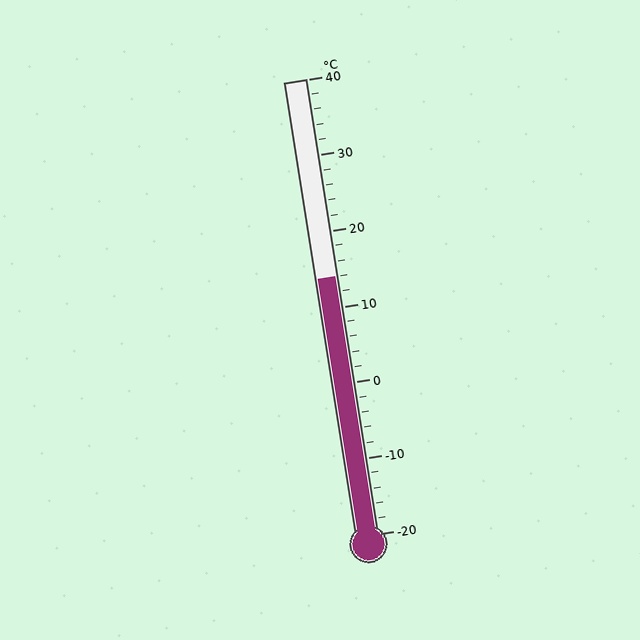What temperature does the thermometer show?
The thermometer shows approximately 14°C.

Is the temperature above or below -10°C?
The temperature is above -10°C.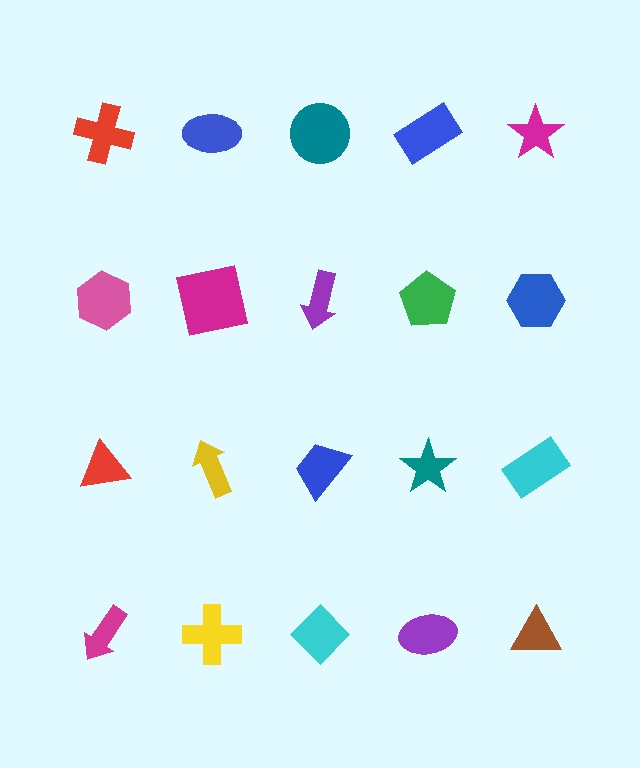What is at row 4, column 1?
A magenta arrow.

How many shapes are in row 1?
5 shapes.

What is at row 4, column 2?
A yellow cross.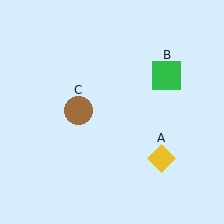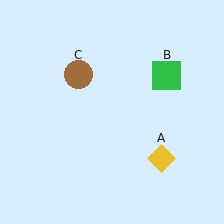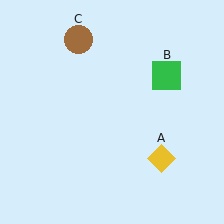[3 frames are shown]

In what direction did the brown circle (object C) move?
The brown circle (object C) moved up.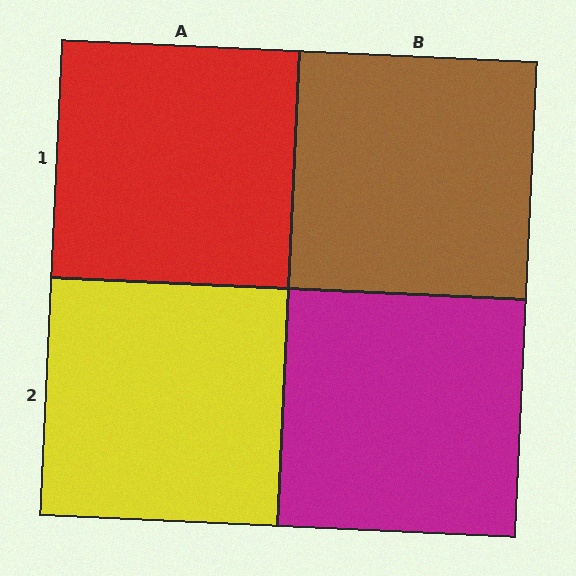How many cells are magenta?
1 cell is magenta.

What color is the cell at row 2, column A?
Yellow.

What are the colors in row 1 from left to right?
Red, brown.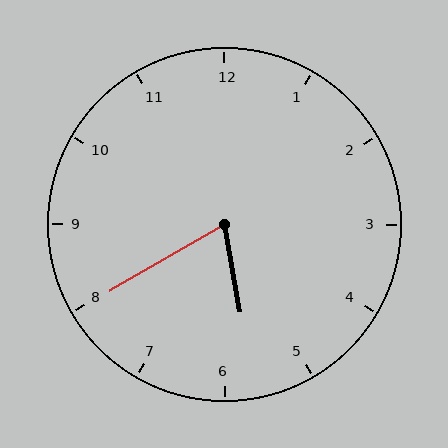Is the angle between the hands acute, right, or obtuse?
It is acute.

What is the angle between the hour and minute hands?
Approximately 70 degrees.